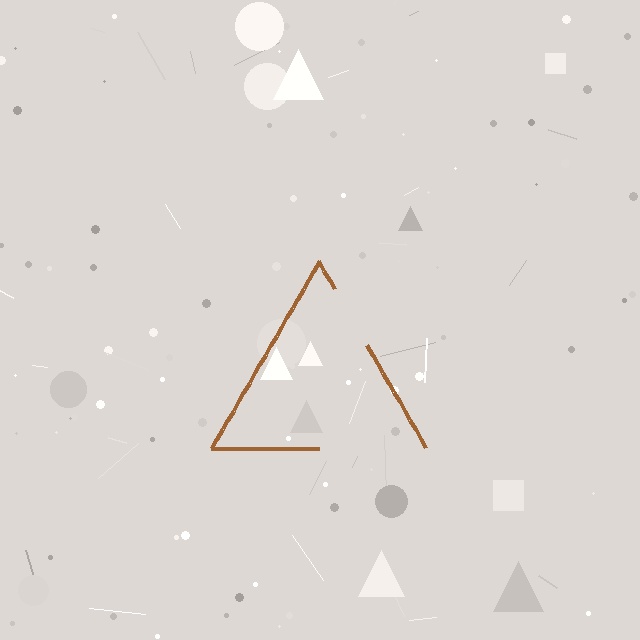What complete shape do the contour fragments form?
The contour fragments form a triangle.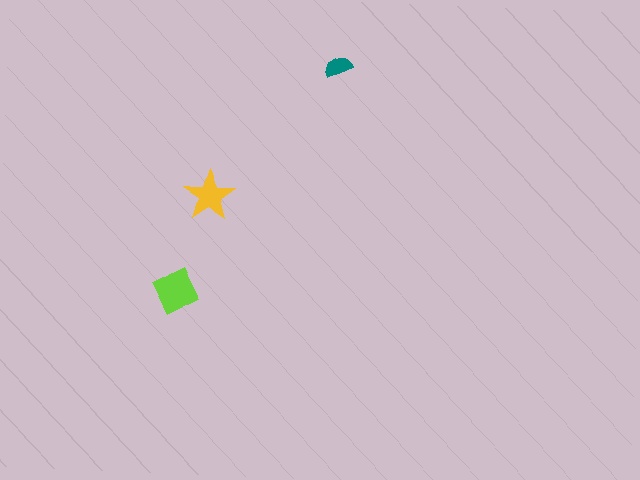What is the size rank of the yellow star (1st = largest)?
2nd.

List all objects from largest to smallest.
The lime diamond, the yellow star, the teal semicircle.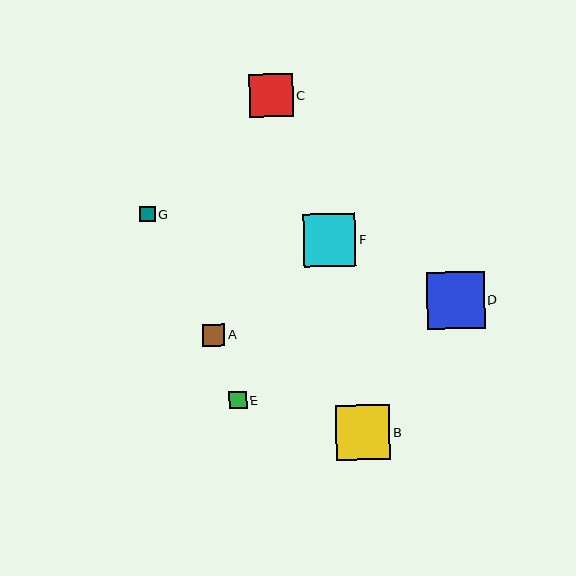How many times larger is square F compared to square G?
Square F is approximately 3.4 times the size of square G.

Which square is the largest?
Square D is the largest with a size of approximately 57 pixels.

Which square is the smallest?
Square G is the smallest with a size of approximately 16 pixels.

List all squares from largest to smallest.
From largest to smallest: D, B, F, C, A, E, G.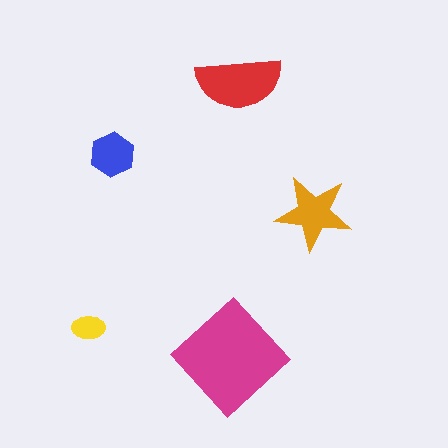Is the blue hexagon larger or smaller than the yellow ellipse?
Larger.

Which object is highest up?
The red semicircle is topmost.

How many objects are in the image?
There are 5 objects in the image.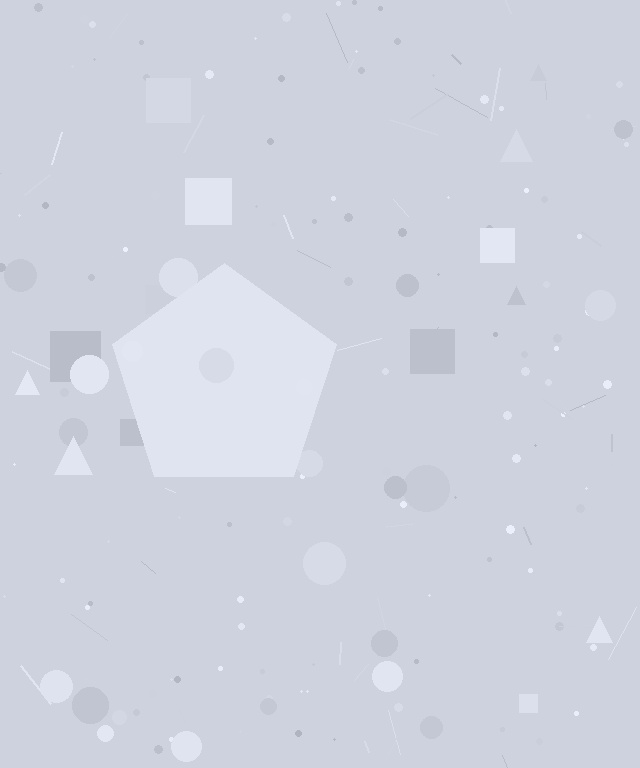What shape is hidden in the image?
A pentagon is hidden in the image.